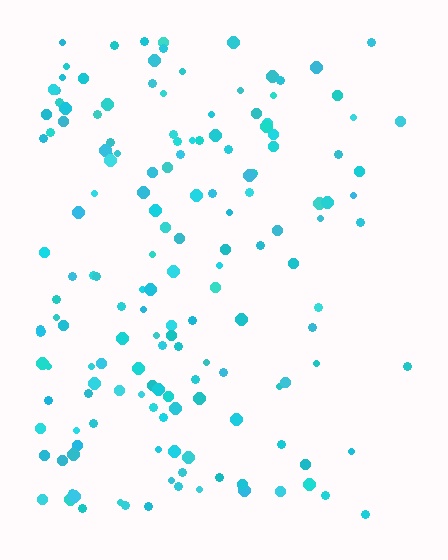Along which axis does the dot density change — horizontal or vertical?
Horizontal.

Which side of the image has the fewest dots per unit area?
The right.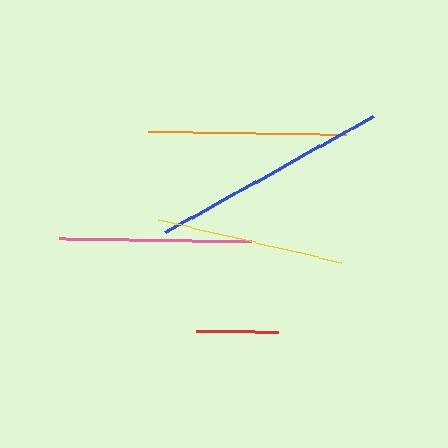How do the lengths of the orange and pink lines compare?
The orange and pink lines are approximately the same length.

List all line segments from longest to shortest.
From longest to shortest: blue, orange, pink, yellow, red.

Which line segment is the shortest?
The red line is the shortest at approximately 82 pixels.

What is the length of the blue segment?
The blue segment is approximately 237 pixels long.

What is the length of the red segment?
The red segment is approximately 82 pixels long.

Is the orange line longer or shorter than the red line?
The orange line is longer than the red line.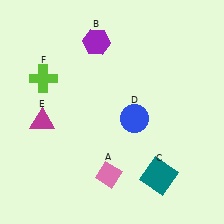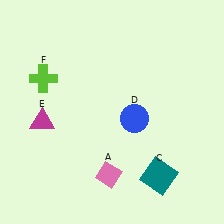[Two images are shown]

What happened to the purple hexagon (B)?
The purple hexagon (B) was removed in Image 2. It was in the top-left area of Image 1.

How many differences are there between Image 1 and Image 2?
There is 1 difference between the two images.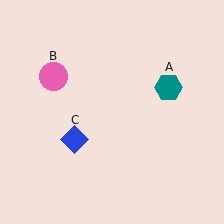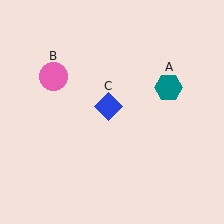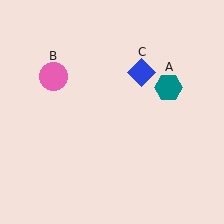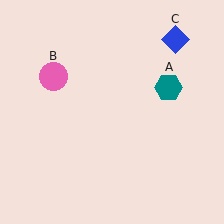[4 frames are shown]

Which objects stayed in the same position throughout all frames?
Teal hexagon (object A) and pink circle (object B) remained stationary.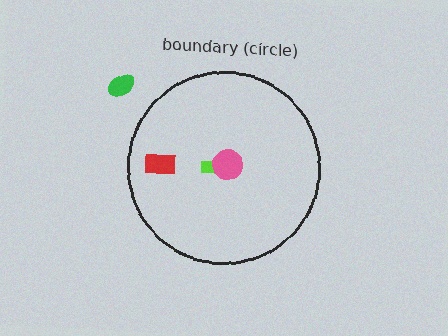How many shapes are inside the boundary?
3 inside, 1 outside.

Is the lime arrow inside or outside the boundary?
Inside.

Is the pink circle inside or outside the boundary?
Inside.